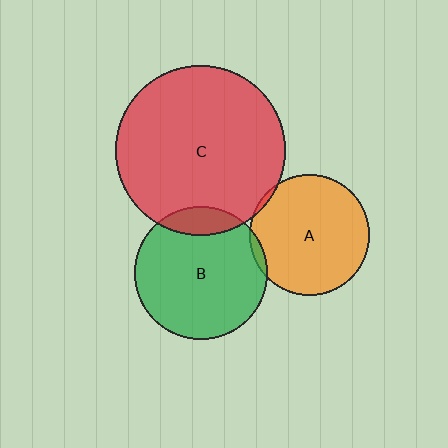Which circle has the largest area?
Circle C (red).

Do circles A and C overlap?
Yes.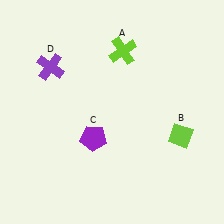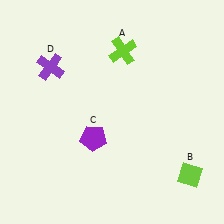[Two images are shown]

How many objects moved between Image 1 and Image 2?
1 object moved between the two images.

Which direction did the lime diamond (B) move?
The lime diamond (B) moved down.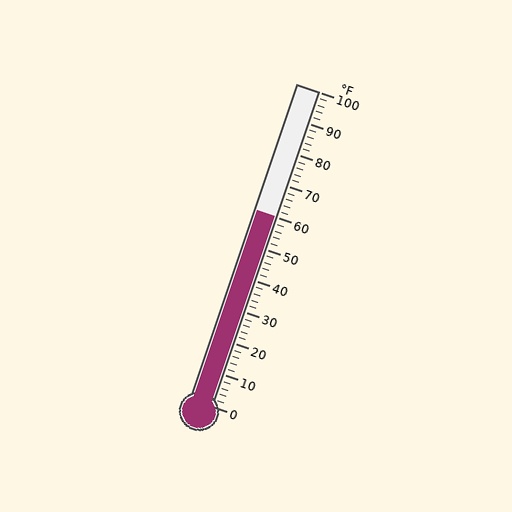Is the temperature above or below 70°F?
The temperature is below 70°F.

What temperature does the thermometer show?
The thermometer shows approximately 60°F.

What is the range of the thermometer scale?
The thermometer scale ranges from 0°F to 100°F.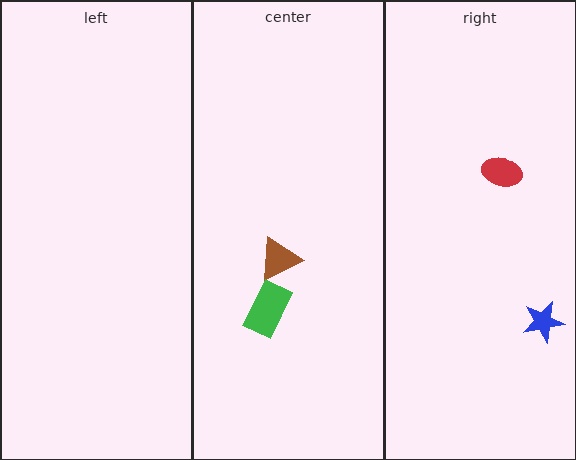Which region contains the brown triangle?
The center region.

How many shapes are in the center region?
2.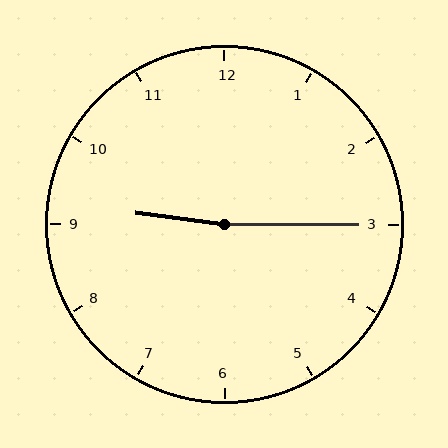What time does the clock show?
9:15.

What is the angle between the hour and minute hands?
Approximately 172 degrees.